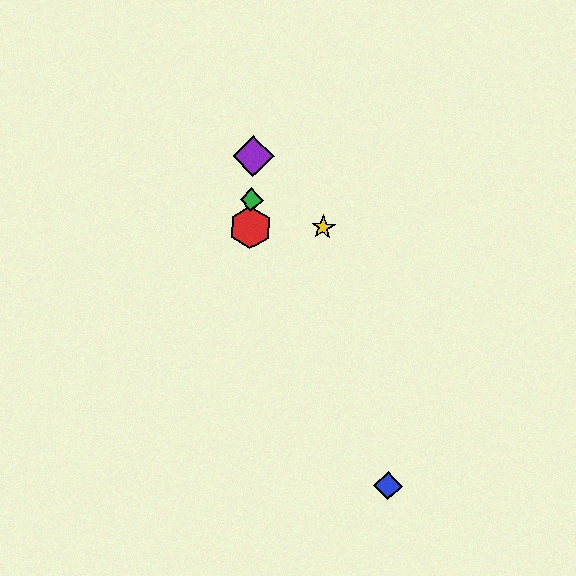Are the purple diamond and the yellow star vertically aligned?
No, the purple diamond is at x≈253 and the yellow star is at x≈323.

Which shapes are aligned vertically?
The red hexagon, the green diamond, the purple diamond are aligned vertically.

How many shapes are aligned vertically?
3 shapes (the red hexagon, the green diamond, the purple diamond) are aligned vertically.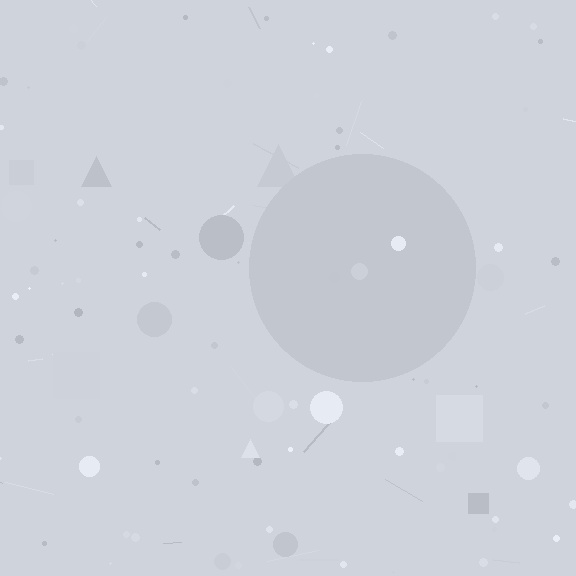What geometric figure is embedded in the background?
A circle is embedded in the background.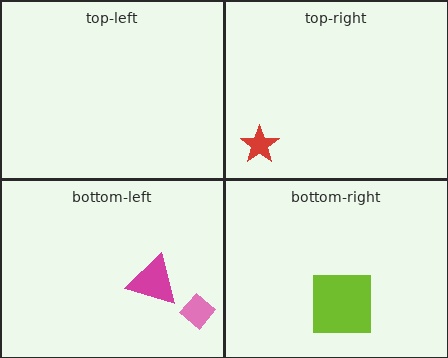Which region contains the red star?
The top-right region.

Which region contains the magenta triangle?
The bottom-left region.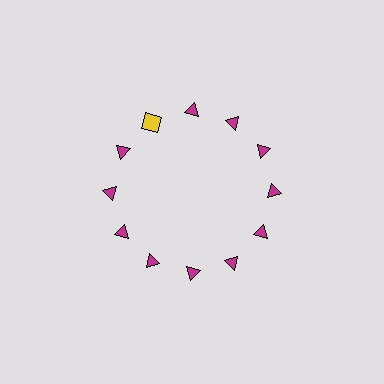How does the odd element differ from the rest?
It differs in both color (yellow instead of magenta) and shape (square instead of triangle).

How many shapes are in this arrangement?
There are 12 shapes arranged in a ring pattern.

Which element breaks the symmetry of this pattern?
The yellow square at roughly the 11 o'clock position breaks the symmetry. All other shapes are magenta triangles.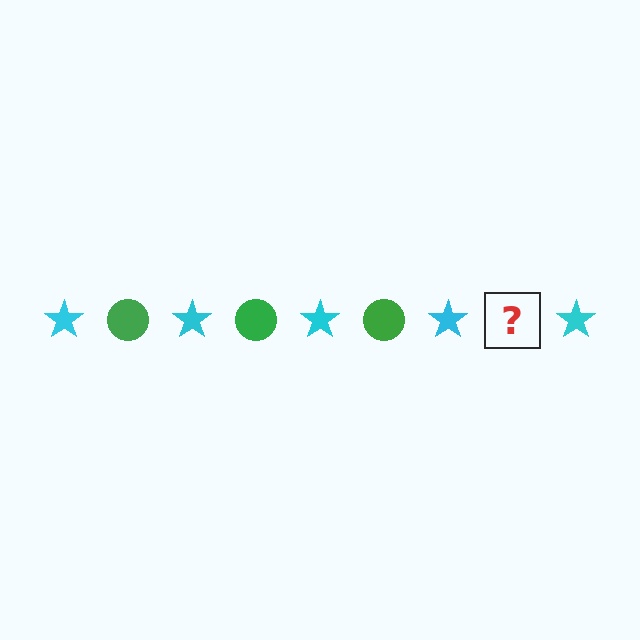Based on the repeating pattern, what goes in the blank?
The blank should be a green circle.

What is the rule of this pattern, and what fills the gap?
The rule is that the pattern alternates between cyan star and green circle. The gap should be filled with a green circle.